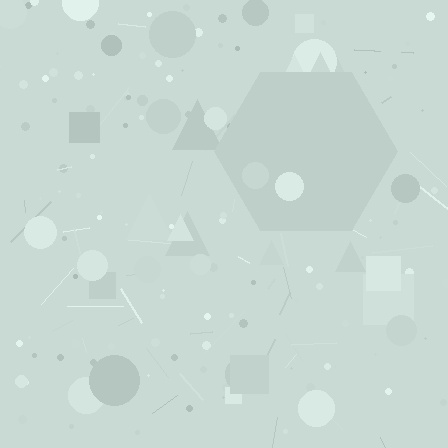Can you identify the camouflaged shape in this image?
The camouflaged shape is a hexagon.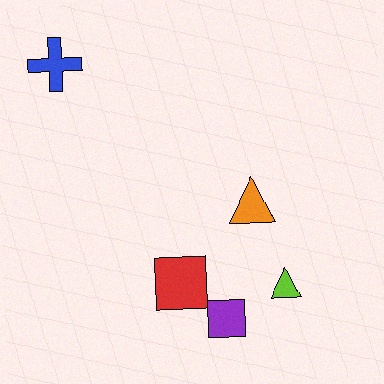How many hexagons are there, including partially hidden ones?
There are no hexagons.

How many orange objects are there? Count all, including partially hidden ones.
There is 1 orange object.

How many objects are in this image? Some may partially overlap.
There are 5 objects.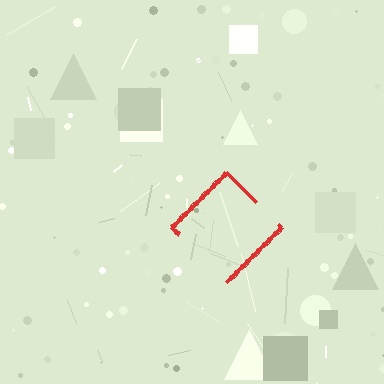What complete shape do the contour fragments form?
The contour fragments form a diamond.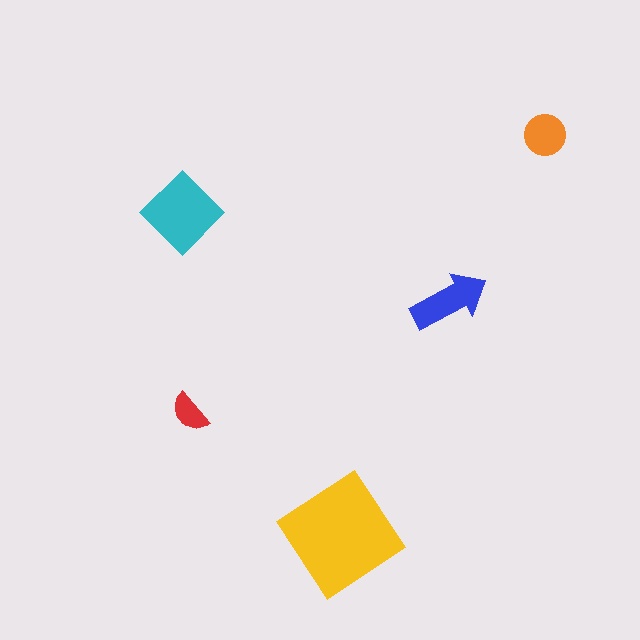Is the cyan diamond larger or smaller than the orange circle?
Larger.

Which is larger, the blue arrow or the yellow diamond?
The yellow diamond.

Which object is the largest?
The yellow diamond.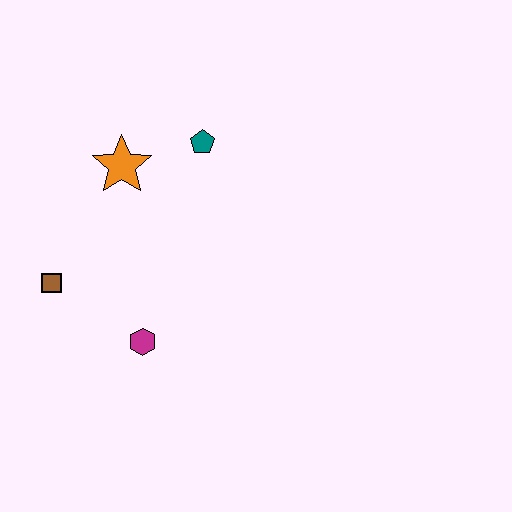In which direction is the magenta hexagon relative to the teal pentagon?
The magenta hexagon is below the teal pentagon.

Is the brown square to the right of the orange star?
No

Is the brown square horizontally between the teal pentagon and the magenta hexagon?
No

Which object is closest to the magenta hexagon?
The brown square is closest to the magenta hexagon.